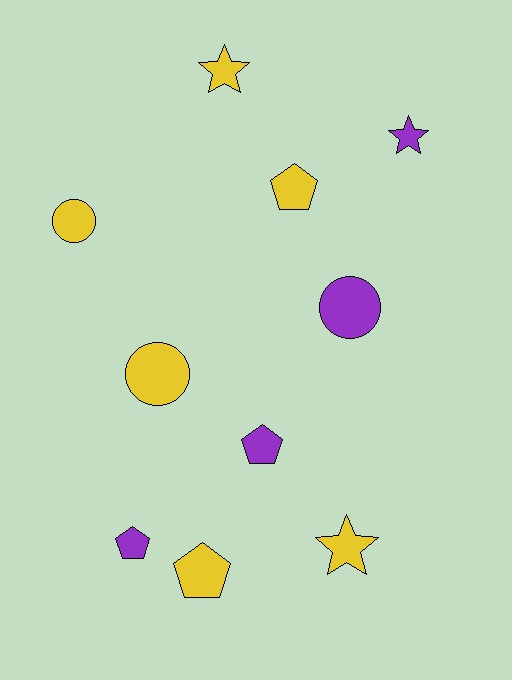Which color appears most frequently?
Yellow, with 6 objects.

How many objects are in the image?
There are 10 objects.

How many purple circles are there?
There is 1 purple circle.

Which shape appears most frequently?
Pentagon, with 4 objects.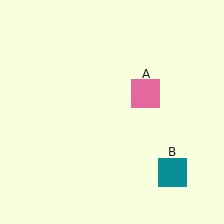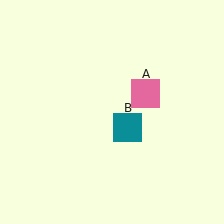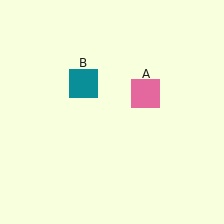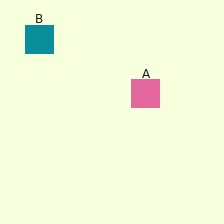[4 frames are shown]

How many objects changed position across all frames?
1 object changed position: teal square (object B).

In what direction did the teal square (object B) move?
The teal square (object B) moved up and to the left.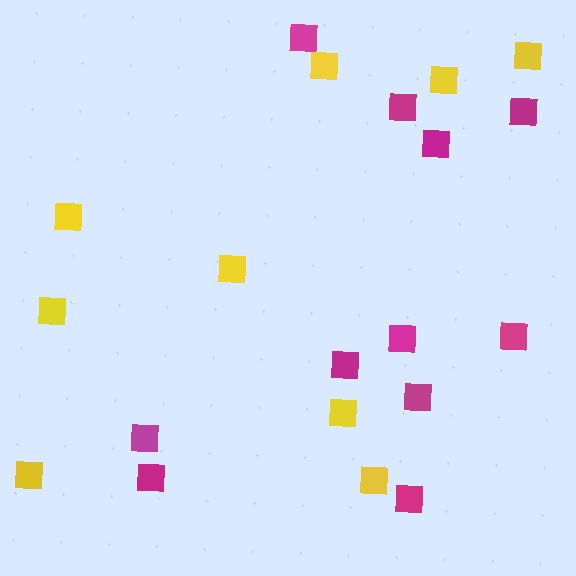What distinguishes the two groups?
There are 2 groups: one group of yellow squares (9) and one group of magenta squares (11).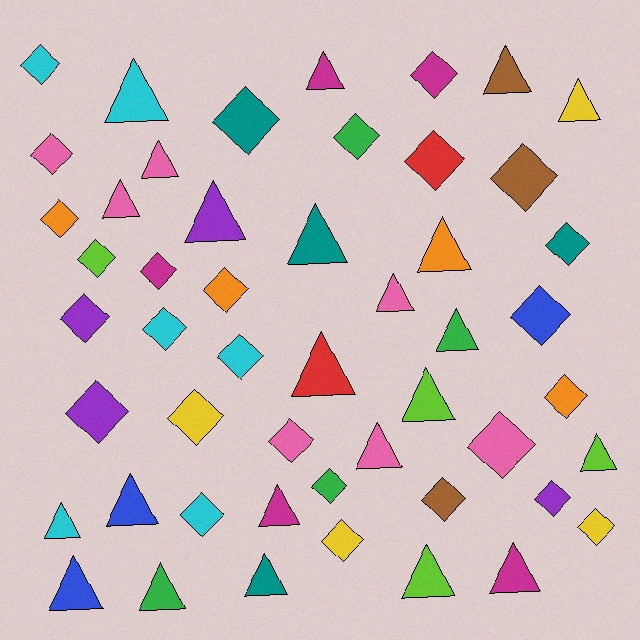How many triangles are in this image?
There are 23 triangles.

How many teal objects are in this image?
There are 4 teal objects.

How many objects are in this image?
There are 50 objects.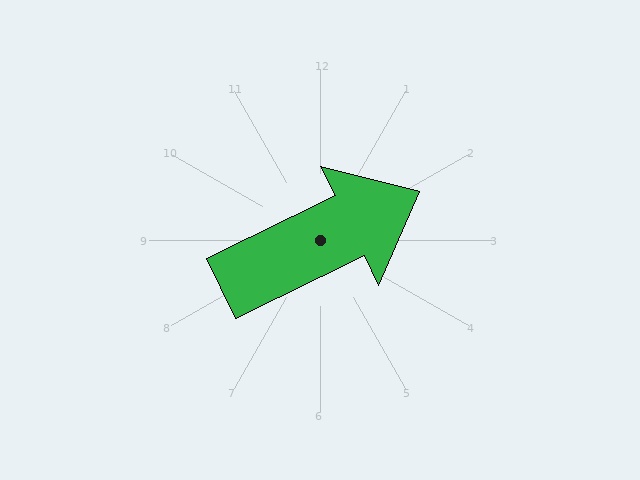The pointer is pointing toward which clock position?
Roughly 2 o'clock.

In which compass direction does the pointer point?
Northeast.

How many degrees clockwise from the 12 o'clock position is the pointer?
Approximately 64 degrees.